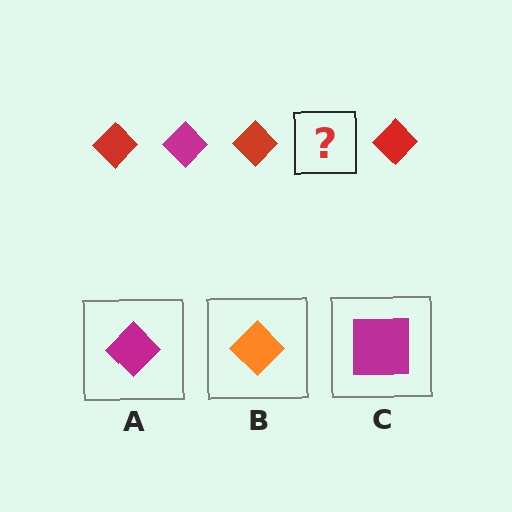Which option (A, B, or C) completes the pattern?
A.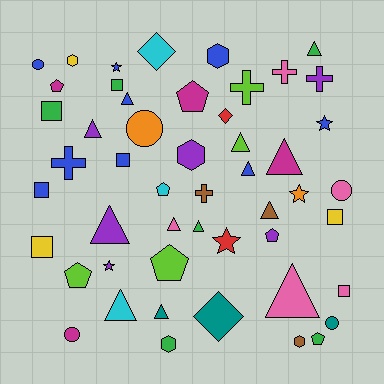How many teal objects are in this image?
There are 3 teal objects.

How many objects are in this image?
There are 50 objects.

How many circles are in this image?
There are 5 circles.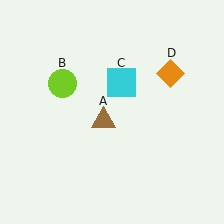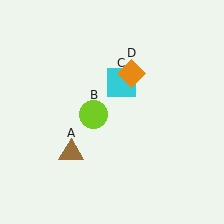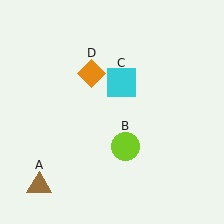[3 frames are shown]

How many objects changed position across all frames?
3 objects changed position: brown triangle (object A), lime circle (object B), orange diamond (object D).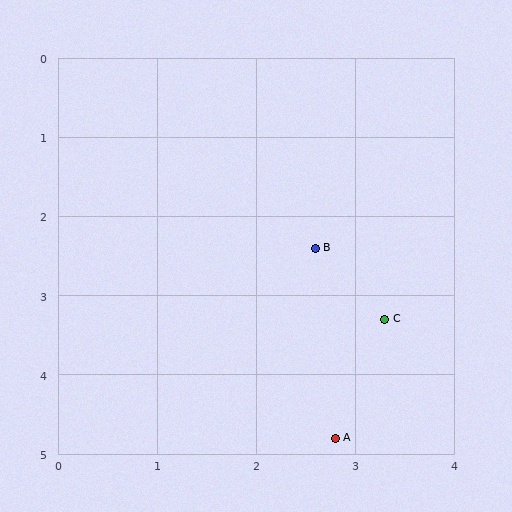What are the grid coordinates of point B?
Point B is at approximately (2.6, 2.4).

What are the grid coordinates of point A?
Point A is at approximately (2.8, 4.8).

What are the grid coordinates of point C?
Point C is at approximately (3.3, 3.3).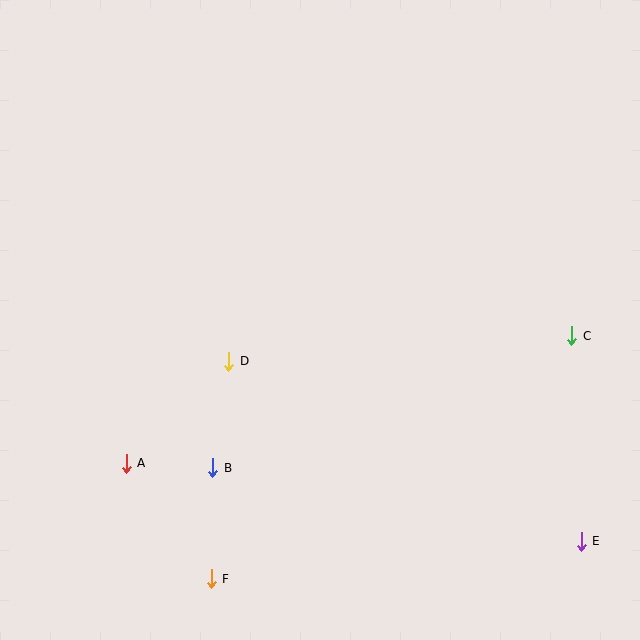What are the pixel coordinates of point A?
Point A is at (126, 463).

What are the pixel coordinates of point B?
Point B is at (213, 468).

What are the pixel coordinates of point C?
Point C is at (572, 336).